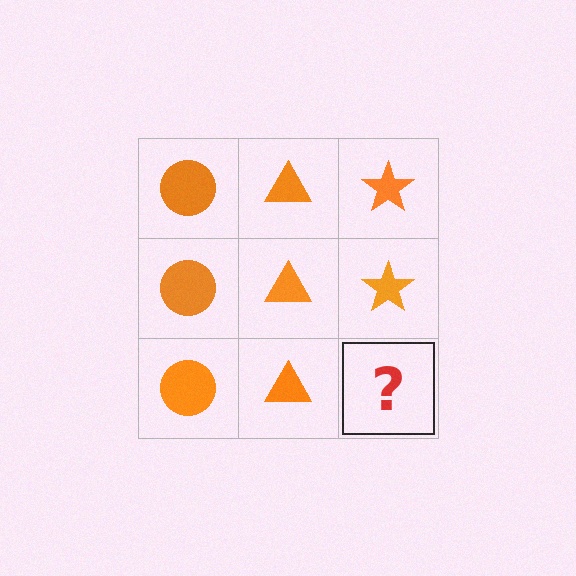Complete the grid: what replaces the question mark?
The question mark should be replaced with an orange star.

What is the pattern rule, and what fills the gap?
The rule is that each column has a consistent shape. The gap should be filled with an orange star.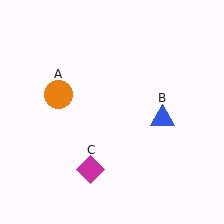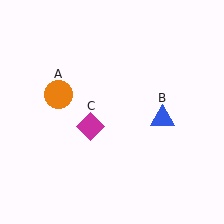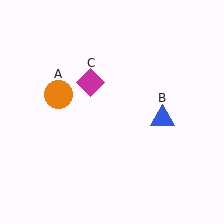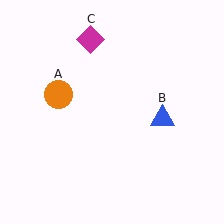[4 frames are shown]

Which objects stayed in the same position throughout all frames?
Orange circle (object A) and blue triangle (object B) remained stationary.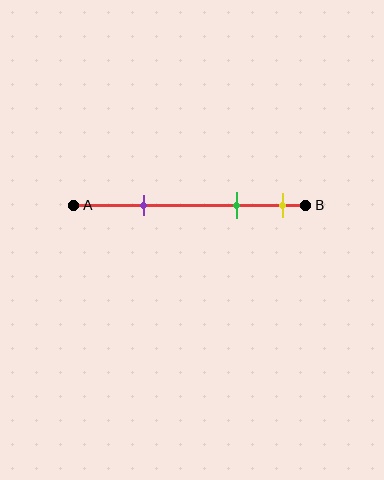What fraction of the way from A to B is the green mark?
The green mark is approximately 70% (0.7) of the way from A to B.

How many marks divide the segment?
There are 3 marks dividing the segment.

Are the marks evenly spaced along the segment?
No, the marks are not evenly spaced.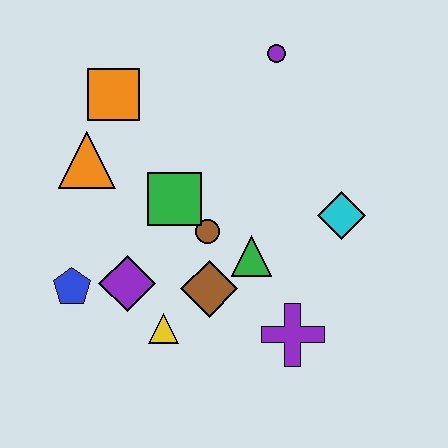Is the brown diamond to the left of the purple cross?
Yes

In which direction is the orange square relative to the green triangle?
The orange square is above the green triangle.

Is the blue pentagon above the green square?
No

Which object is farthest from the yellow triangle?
The purple circle is farthest from the yellow triangle.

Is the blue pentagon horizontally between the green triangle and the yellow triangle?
No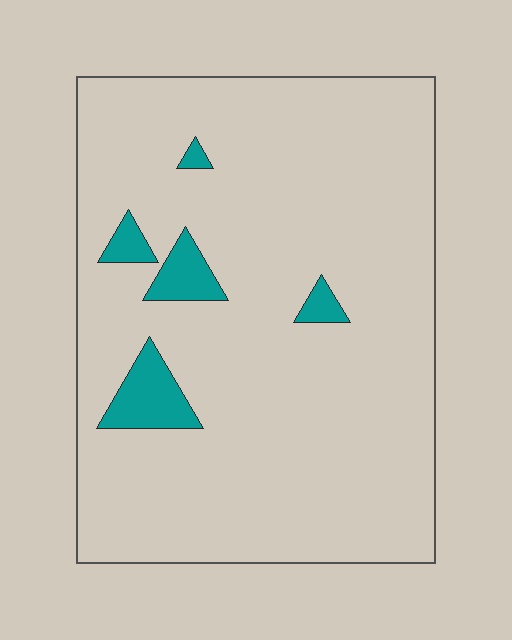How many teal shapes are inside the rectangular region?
5.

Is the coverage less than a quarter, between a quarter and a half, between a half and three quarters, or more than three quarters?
Less than a quarter.